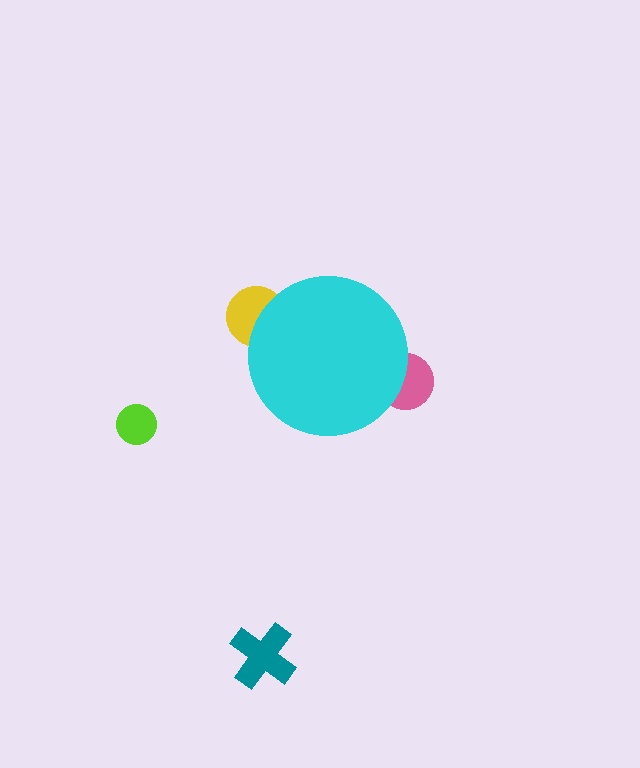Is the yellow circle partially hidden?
Yes, the yellow circle is partially hidden behind the cyan circle.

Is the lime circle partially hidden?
No, the lime circle is fully visible.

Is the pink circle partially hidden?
Yes, the pink circle is partially hidden behind the cyan circle.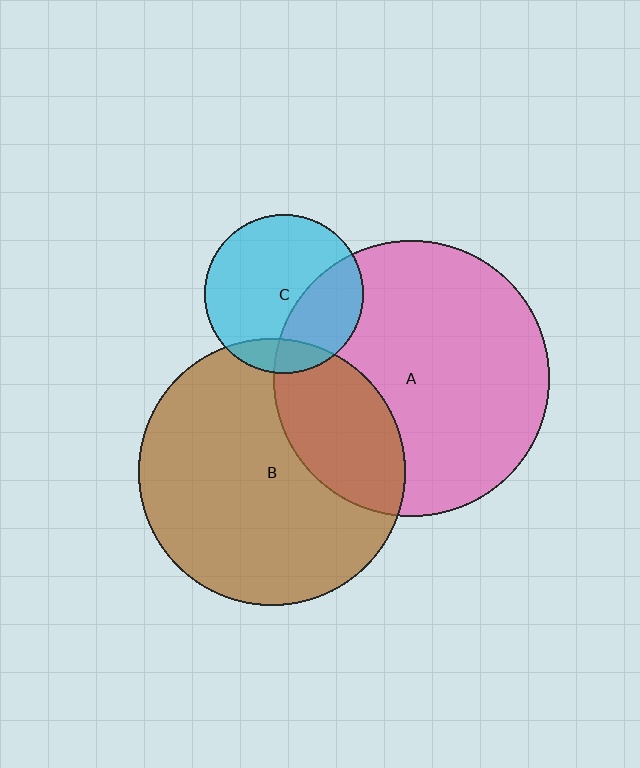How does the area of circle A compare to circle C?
Approximately 3.0 times.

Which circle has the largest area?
Circle A (pink).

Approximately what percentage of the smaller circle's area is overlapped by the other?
Approximately 15%.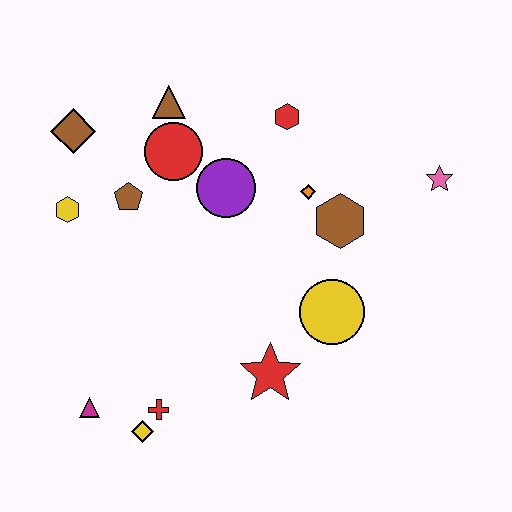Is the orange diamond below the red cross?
No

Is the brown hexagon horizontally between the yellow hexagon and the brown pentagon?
No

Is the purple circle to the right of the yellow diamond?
Yes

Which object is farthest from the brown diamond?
The pink star is farthest from the brown diamond.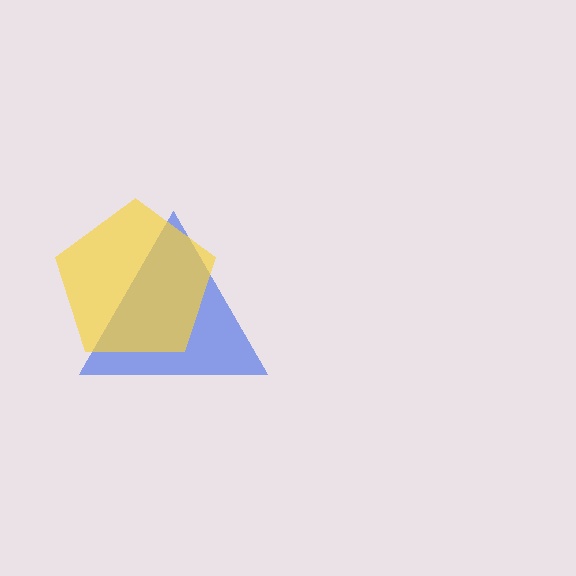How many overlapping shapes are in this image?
There are 2 overlapping shapes in the image.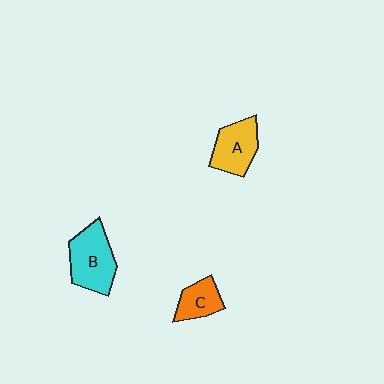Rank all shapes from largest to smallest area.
From largest to smallest: B (cyan), A (yellow), C (orange).